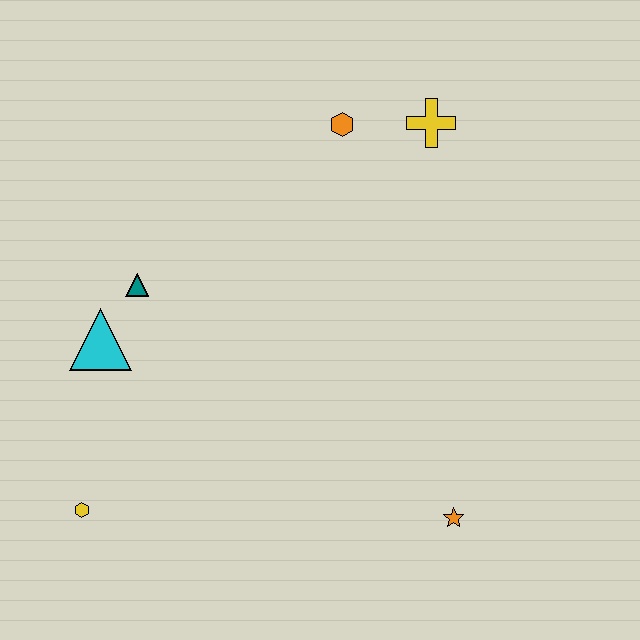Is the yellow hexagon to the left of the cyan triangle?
Yes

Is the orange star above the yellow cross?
No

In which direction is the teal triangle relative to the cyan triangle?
The teal triangle is above the cyan triangle.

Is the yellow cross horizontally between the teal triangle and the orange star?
Yes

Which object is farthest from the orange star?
The orange hexagon is farthest from the orange star.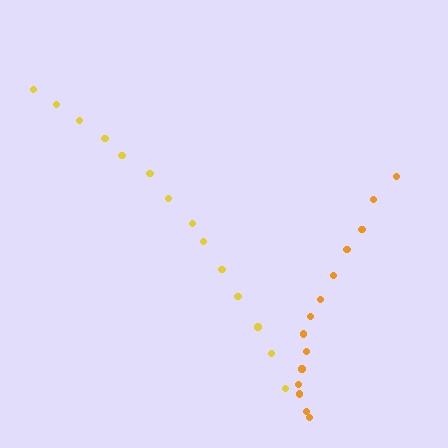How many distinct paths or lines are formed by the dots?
There are 2 distinct paths.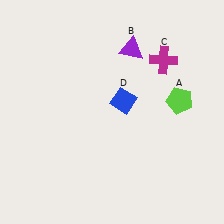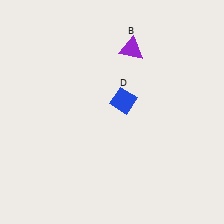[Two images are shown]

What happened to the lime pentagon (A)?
The lime pentagon (A) was removed in Image 2. It was in the top-right area of Image 1.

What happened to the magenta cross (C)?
The magenta cross (C) was removed in Image 2. It was in the top-right area of Image 1.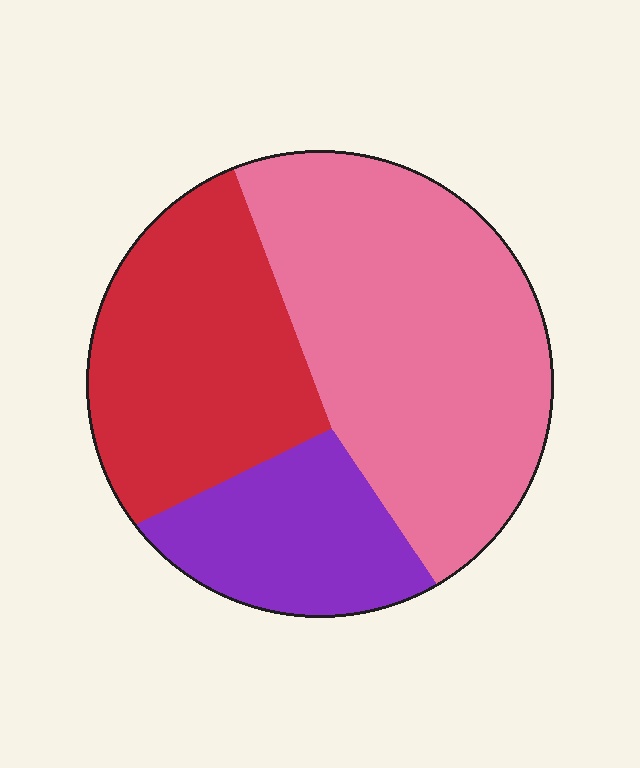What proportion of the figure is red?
Red covers about 30% of the figure.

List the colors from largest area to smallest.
From largest to smallest: pink, red, purple.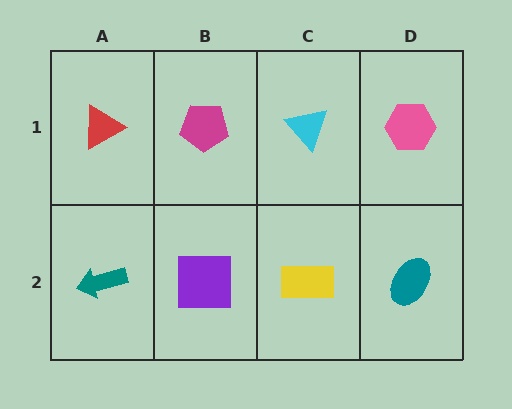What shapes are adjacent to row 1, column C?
A yellow rectangle (row 2, column C), a magenta pentagon (row 1, column B), a pink hexagon (row 1, column D).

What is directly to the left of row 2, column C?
A purple square.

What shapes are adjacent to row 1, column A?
A teal arrow (row 2, column A), a magenta pentagon (row 1, column B).